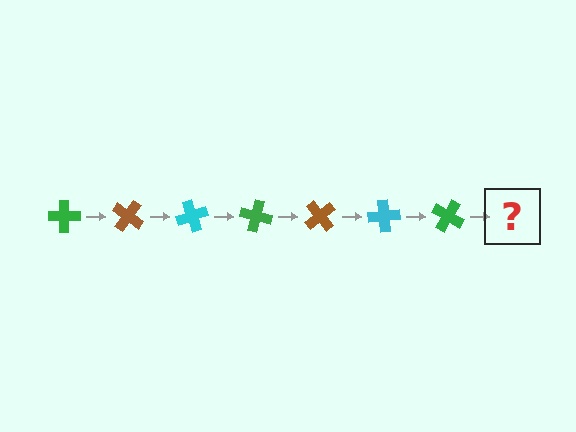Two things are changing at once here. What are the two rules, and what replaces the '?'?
The two rules are that it rotates 35 degrees each step and the color cycles through green, brown, and cyan. The '?' should be a brown cross, rotated 245 degrees from the start.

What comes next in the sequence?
The next element should be a brown cross, rotated 245 degrees from the start.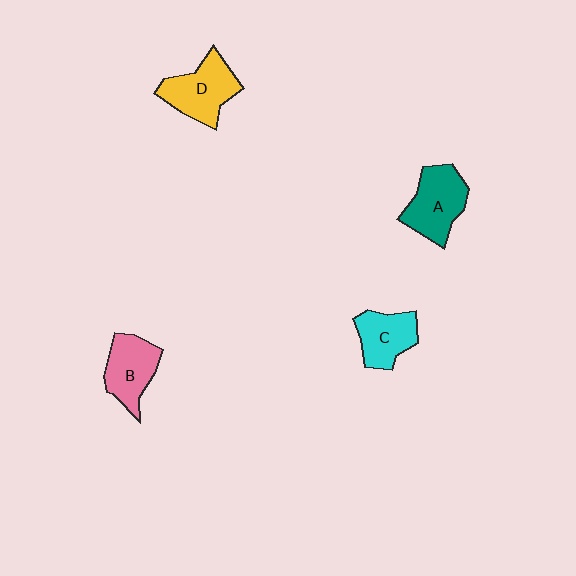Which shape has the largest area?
Shape D (yellow).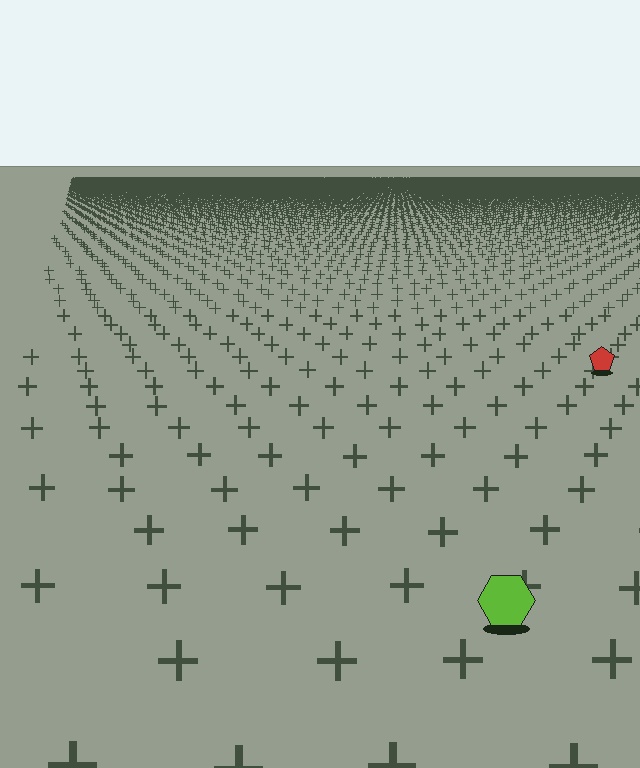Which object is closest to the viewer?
The lime hexagon is closest. The texture marks near it are larger and more spread out.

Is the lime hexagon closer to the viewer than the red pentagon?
Yes. The lime hexagon is closer — you can tell from the texture gradient: the ground texture is coarser near it.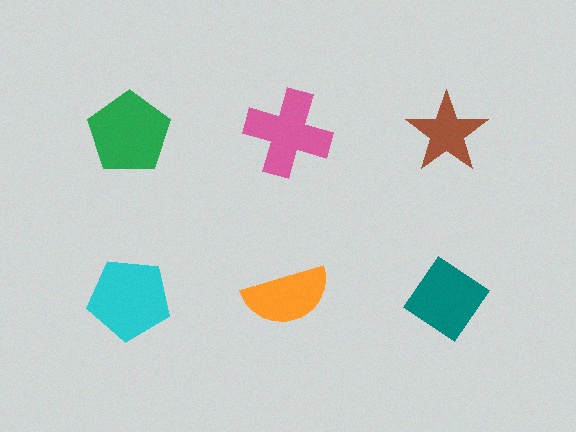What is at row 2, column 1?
A cyan pentagon.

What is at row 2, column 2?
An orange semicircle.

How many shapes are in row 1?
3 shapes.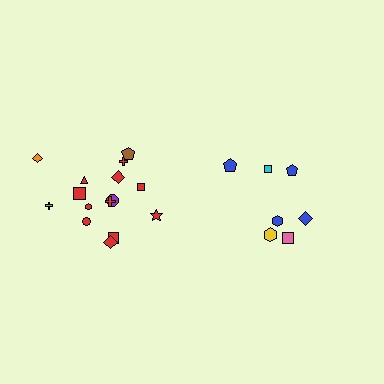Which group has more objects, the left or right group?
The left group.